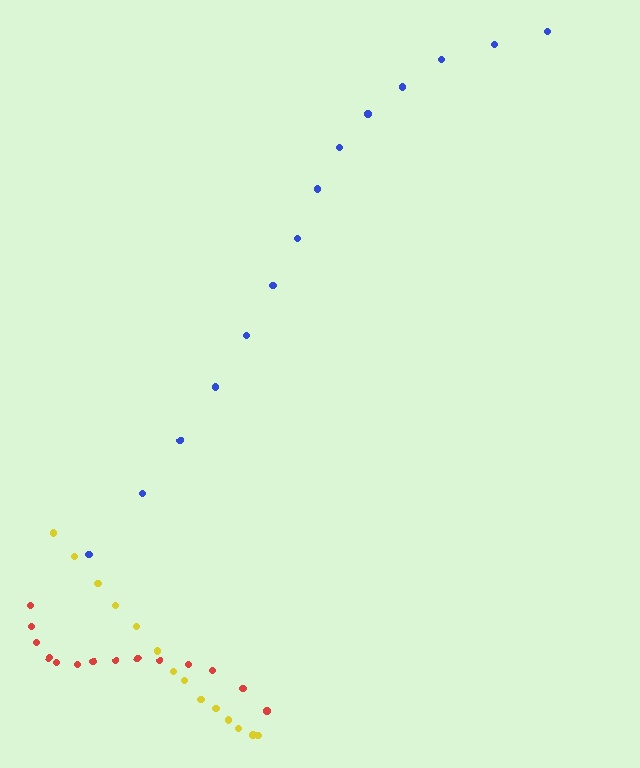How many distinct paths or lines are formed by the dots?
There are 3 distinct paths.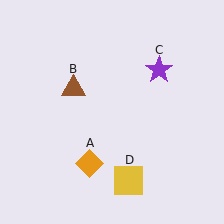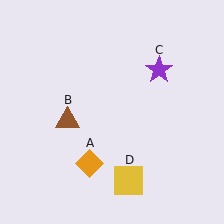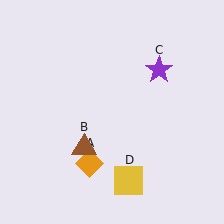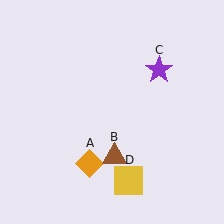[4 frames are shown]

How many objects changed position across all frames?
1 object changed position: brown triangle (object B).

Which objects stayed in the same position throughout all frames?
Orange diamond (object A) and purple star (object C) and yellow square (object D) remained stationary.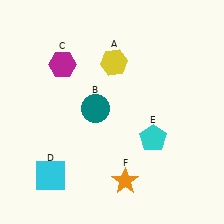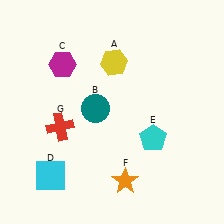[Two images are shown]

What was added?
A red cross (G) was added in Image 2.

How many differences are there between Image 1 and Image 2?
There is 1 difference between the two images.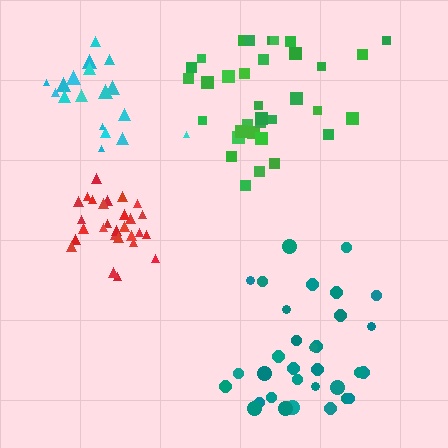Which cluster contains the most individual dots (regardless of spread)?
Green (34).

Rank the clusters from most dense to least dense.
red, cyan, green, teal.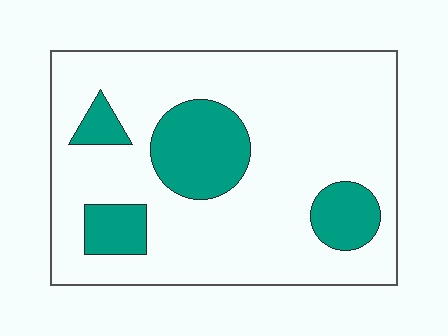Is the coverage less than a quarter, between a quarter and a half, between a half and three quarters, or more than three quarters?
Less than a quarter.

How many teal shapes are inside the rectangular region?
4.